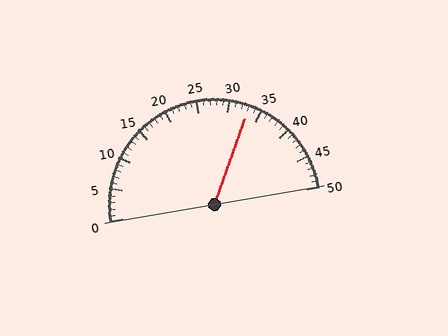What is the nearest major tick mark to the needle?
The nearest major tick mark is 35.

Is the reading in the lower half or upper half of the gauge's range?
The reading is in the upper half of the range (0 to 50).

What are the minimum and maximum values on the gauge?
The gauge ranges from 0 to 50.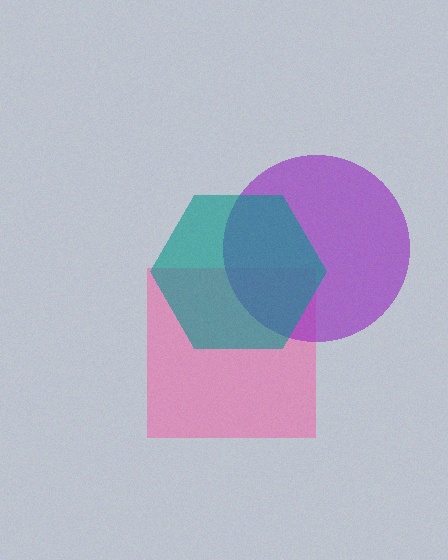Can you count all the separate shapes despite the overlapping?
Yes, there are 3 separate shapes.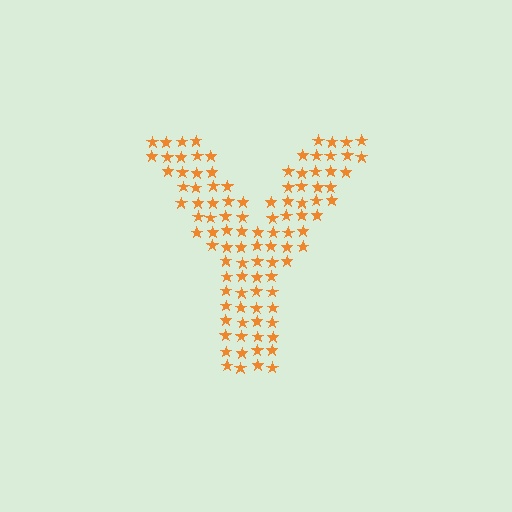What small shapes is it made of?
It is made of small stars.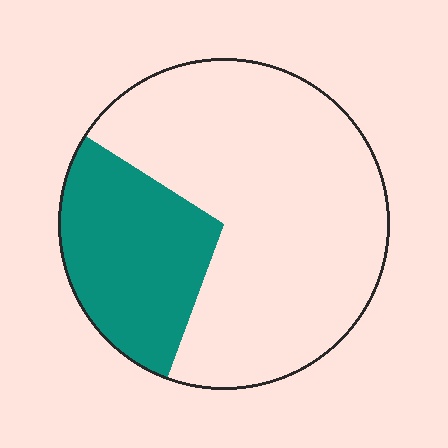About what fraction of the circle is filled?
About one quarter (1/4).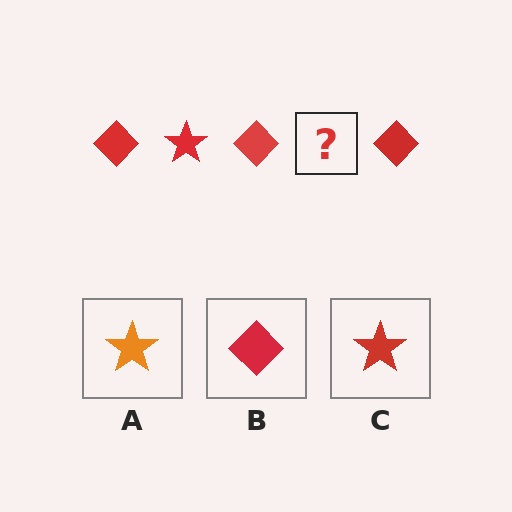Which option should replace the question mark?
Option C.